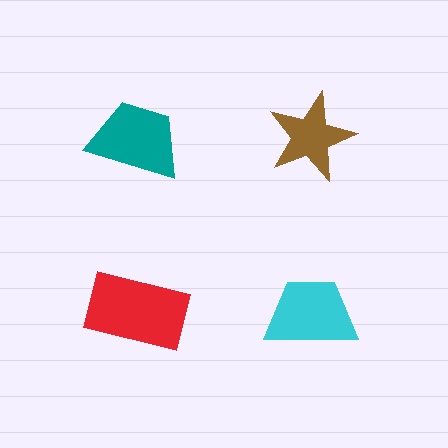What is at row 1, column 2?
A brown star.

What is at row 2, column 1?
A red rectangle.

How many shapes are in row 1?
2 shapes.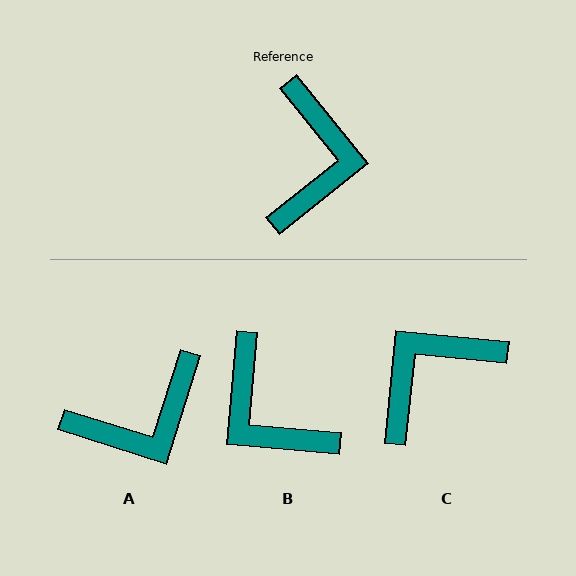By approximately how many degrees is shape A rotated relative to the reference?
Approximately 56 degrees clockwise.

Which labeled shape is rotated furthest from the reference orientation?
C, about 135 degrees away.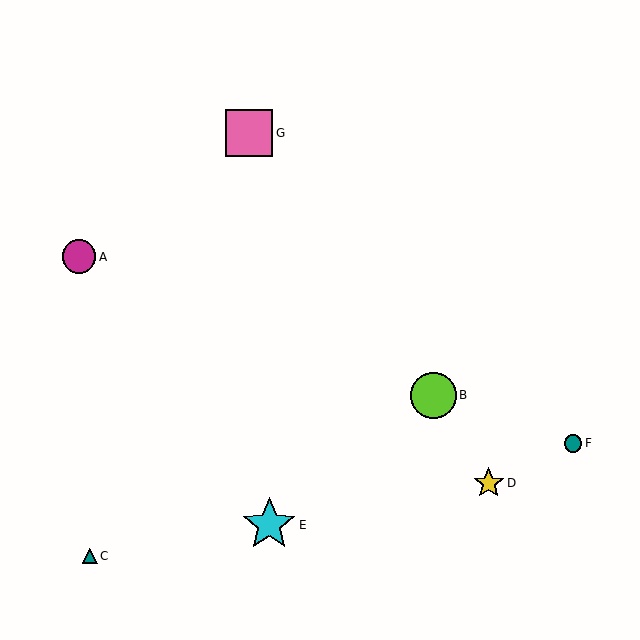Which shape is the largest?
The cyan star (labeled E) is the largest.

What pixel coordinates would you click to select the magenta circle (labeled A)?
Click at (79, 257) to select the magenta circle A.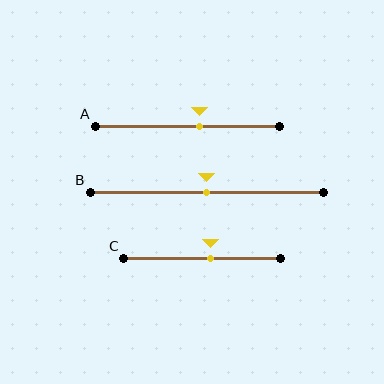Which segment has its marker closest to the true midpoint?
Segment B has its marker closest to the true midpoint.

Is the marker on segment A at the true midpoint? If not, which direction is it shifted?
No, the marker on segment A is shifted to the right by about 7% of the segment length.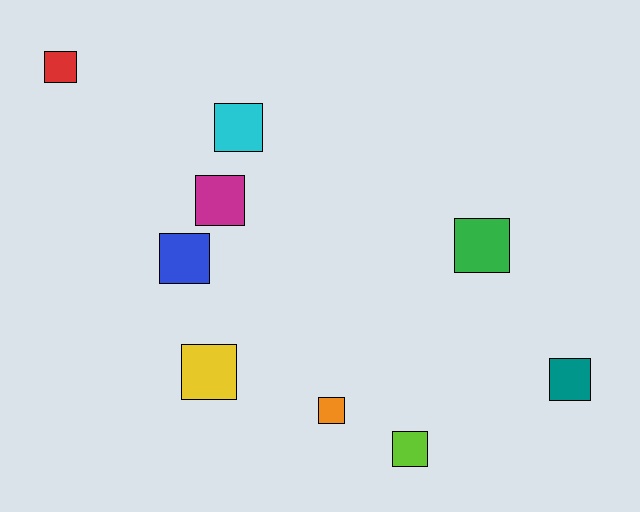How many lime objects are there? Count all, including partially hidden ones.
There is 1 lime object.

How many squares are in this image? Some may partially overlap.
There are 9 squares.